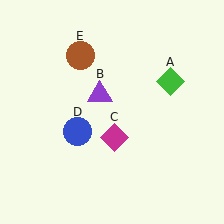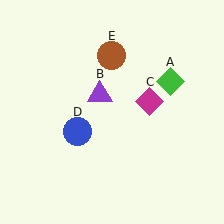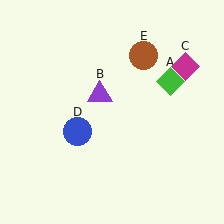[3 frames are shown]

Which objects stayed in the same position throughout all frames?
Green diamond (object A) and purple triangle (object B) and blue circle (object D) remained stationary.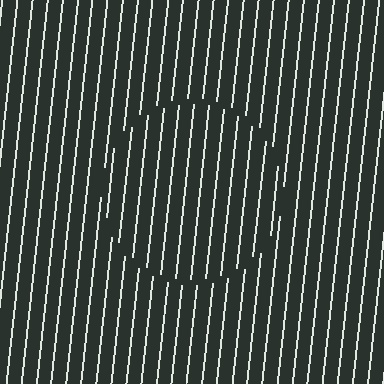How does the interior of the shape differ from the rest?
The interior of the shape contains the same grating, shifted by half a period — the contour is defined by the phase discontinuity where line-ends from the inner and outer gratings abut.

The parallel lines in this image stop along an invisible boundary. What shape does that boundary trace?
An illusory circle. The interior of the shape contains the same grating, shifted by half a period — the contour is defined by the phase discontinuity where line-ends from the inner and outer gratings abut.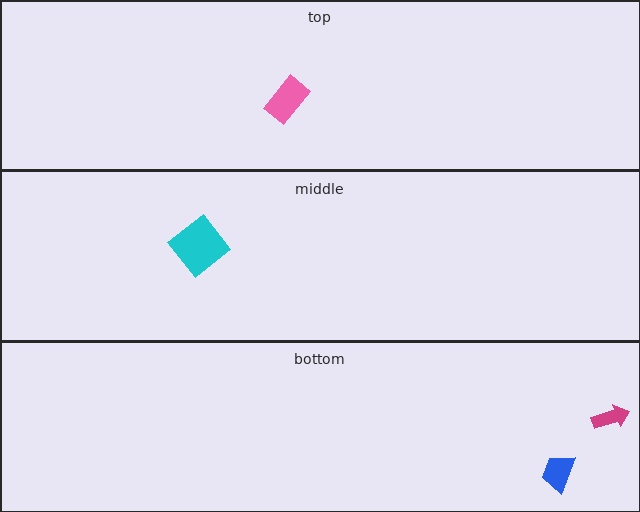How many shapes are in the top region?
1.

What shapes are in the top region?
The pink rectangle.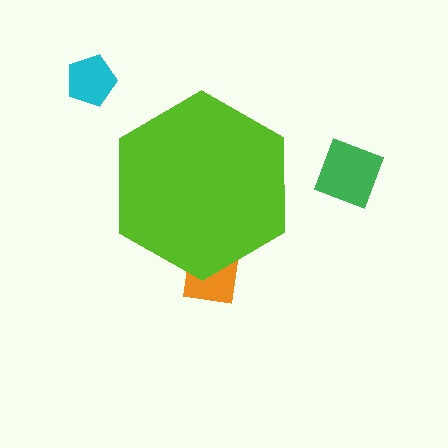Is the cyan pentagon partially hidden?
No, the cyan pentagon is fully visible.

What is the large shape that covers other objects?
A lime hexagon.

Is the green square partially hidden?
No, the green square is fully visible.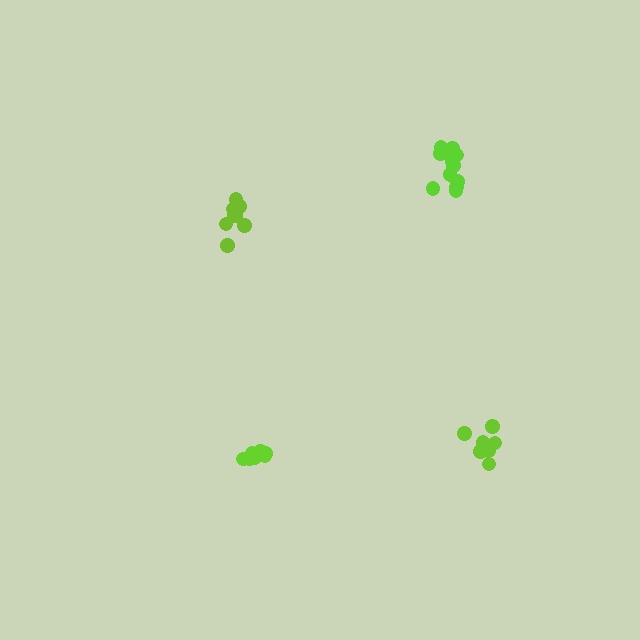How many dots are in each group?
Group 1: 7 dots, Group 2: 8 dots, Group 3: 11 dots, Group 4: 9 dots (35 total).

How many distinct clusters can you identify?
There are 4 distinct clusters.